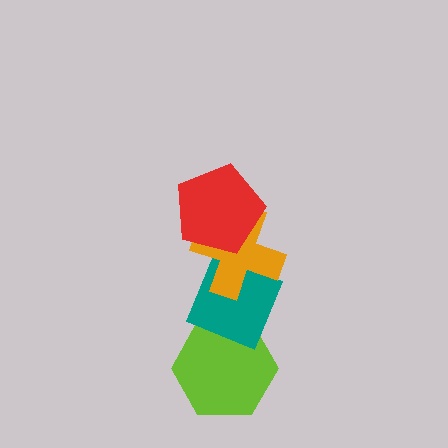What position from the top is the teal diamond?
The teal diamond is 3rd from the top.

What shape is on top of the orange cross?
The red pentagon is on top of the orange cross.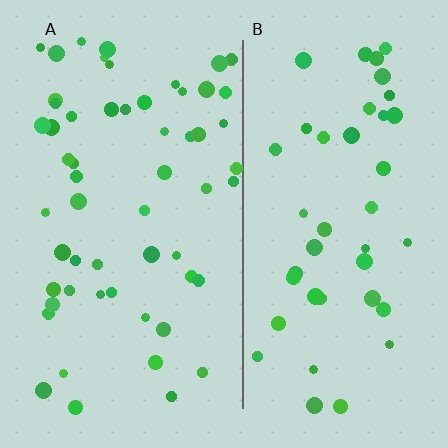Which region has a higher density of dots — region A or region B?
A (the left).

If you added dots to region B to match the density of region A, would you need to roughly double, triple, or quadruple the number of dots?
Approximately double.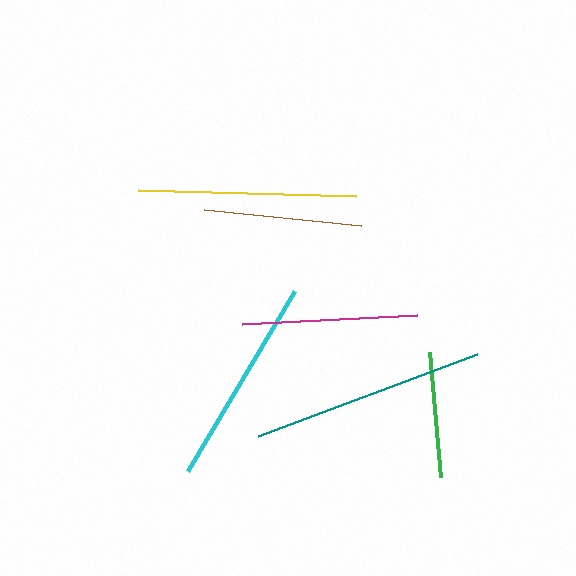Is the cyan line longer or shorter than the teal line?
The teal line is longer than the cyan line.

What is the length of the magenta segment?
The magenta segment is approximately 176 pixels long.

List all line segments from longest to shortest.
From longest to shortest: teal, yellow, cyan, magenta, brown, green.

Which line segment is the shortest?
The green line is the shortest at approximately 126 pixels.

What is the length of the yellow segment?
The yellow segment is approximately 218 pixels long.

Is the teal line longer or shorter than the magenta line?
The teal line is longer than the magenta line.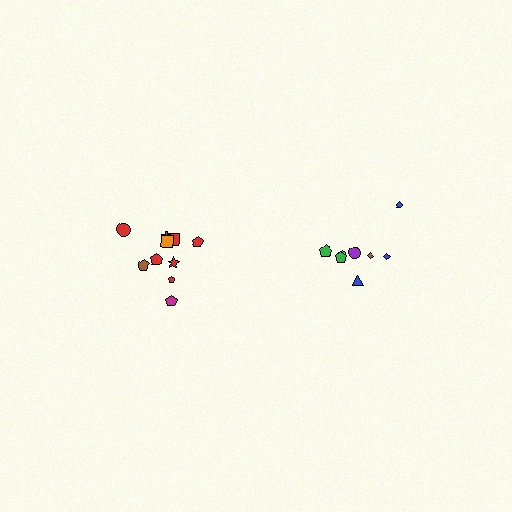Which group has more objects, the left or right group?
The left group.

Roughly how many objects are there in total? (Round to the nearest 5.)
Roughly 20 objects in total.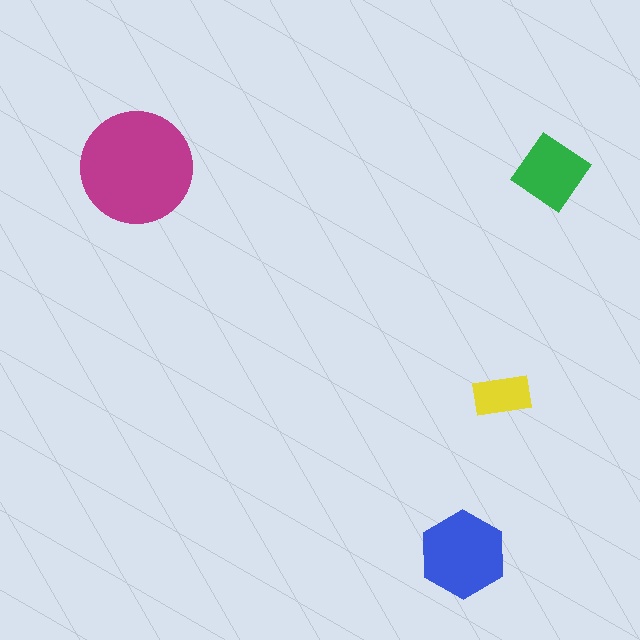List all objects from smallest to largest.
The yellow rectangle, the green diamond, the blue hexagon, the magenta circle.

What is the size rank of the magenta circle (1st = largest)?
1st.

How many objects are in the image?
There are 4 objects in the image.